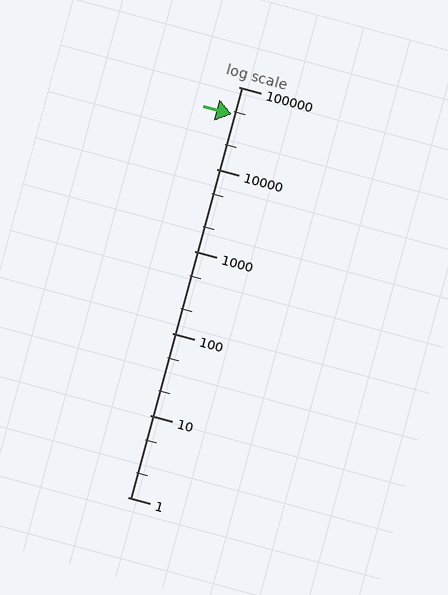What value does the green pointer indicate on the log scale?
The pointer indicates approximately 46000.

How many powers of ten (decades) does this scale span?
The scale spans 5 decades, from 1 to 100000.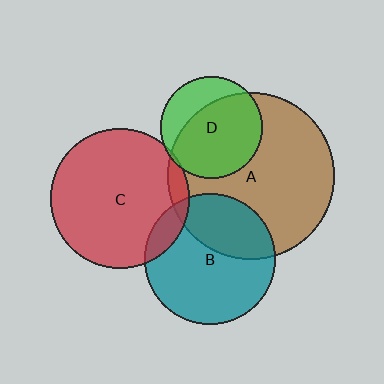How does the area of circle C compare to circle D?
Approximately 1.9 times.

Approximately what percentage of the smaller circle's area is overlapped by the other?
Approximately 70%.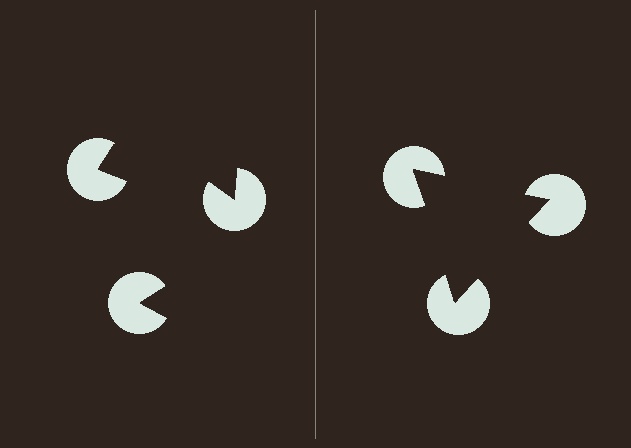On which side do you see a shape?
An illusory triangle appears on the right side. On the left side the wedge cuts are rotated, so no coherent shape forms.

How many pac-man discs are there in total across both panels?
6 — 3 on each side.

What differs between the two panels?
The pac-man discs are positioned identically on both sides; only the wedge orientations differ. On the right they align to a triangle; on the left they are misaligned.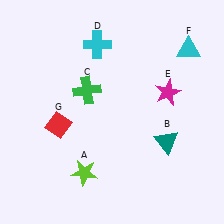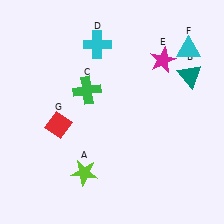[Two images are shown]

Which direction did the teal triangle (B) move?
The teal triangle (B) moved up.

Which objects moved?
The objects that moved are: the teal triangle (B), the magenta star (E).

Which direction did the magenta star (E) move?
The magenta star (E) moved up.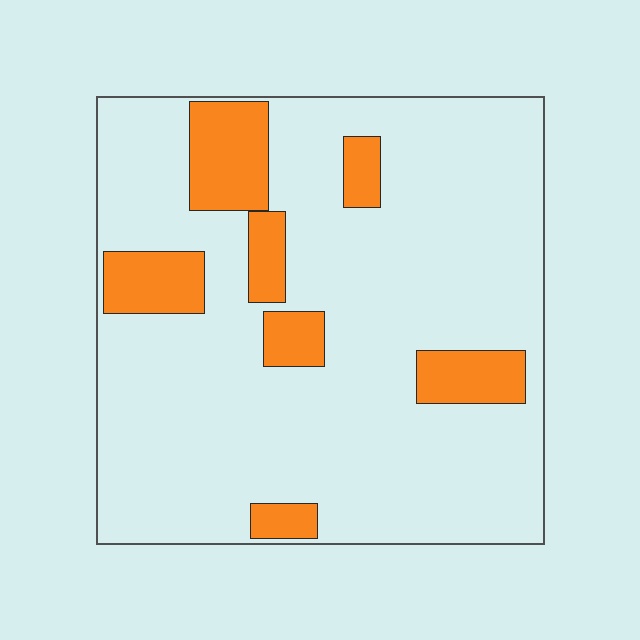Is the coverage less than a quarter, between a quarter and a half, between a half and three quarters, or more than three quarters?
Less than a quarter.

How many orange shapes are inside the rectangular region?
7.